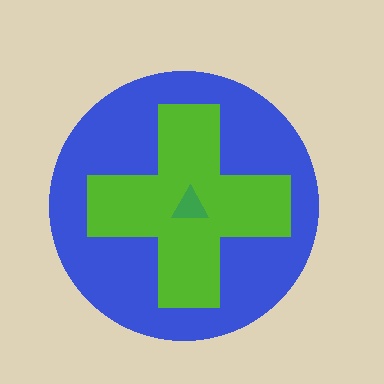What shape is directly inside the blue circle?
The lime cross.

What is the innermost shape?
The green triangle.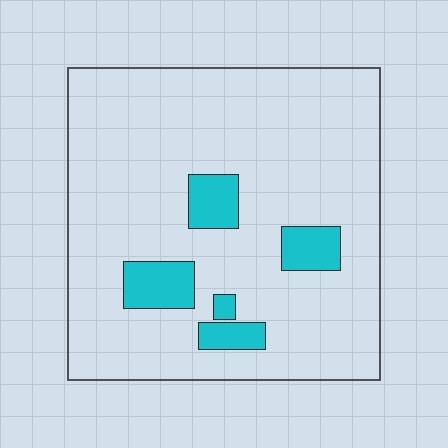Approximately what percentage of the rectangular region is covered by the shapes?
Approximately 10%.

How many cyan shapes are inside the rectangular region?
5.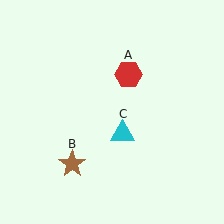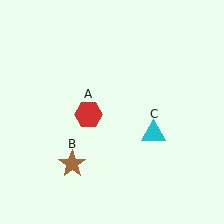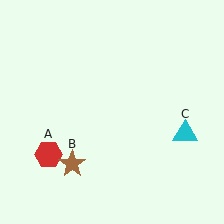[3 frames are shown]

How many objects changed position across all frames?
2 objects changed position: red hexagon (object A), cyan triangle (object C).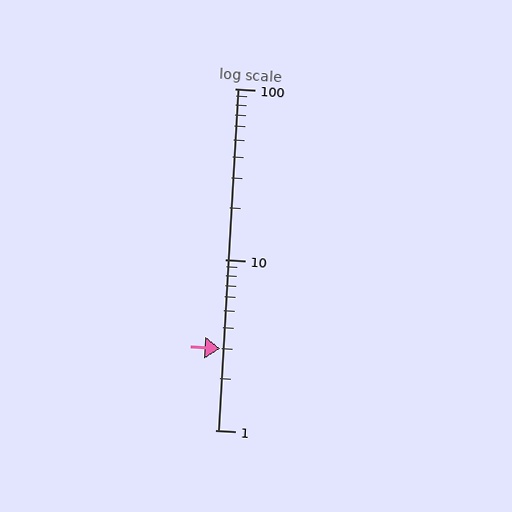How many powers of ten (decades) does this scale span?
The scale spans 2 decades, from 1 to 100.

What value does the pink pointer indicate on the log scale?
The pointer indicates approximately 3.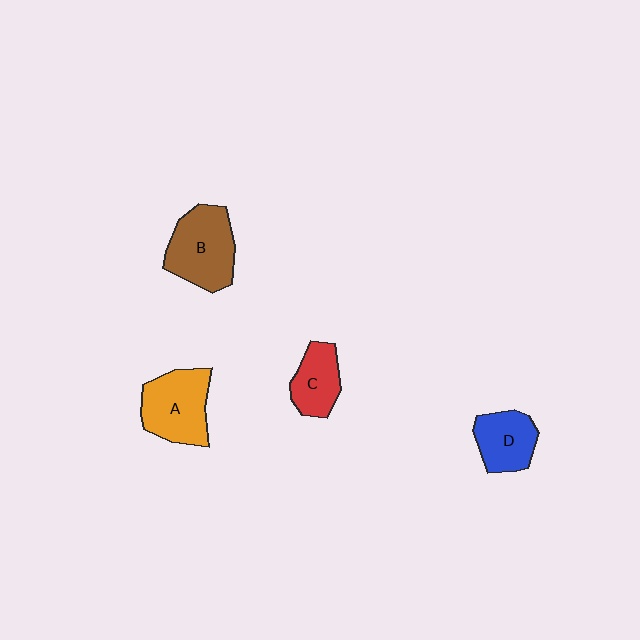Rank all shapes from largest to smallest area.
From largest to smallest: B (brown), A (orange), D (blue), C (red).